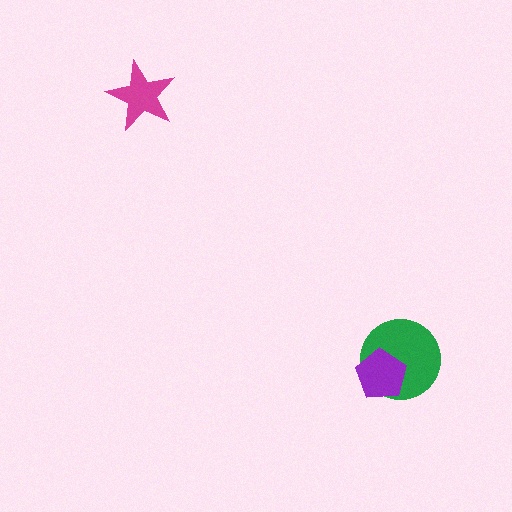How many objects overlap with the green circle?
1 object overlaps with the green circle.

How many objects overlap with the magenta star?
0 objects overlap with the magenta star.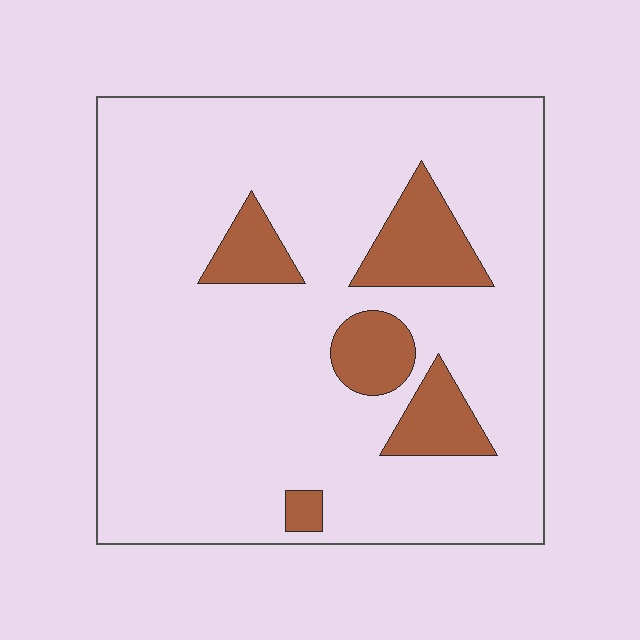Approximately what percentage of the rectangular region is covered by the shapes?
Approximately 15%.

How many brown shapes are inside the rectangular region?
5.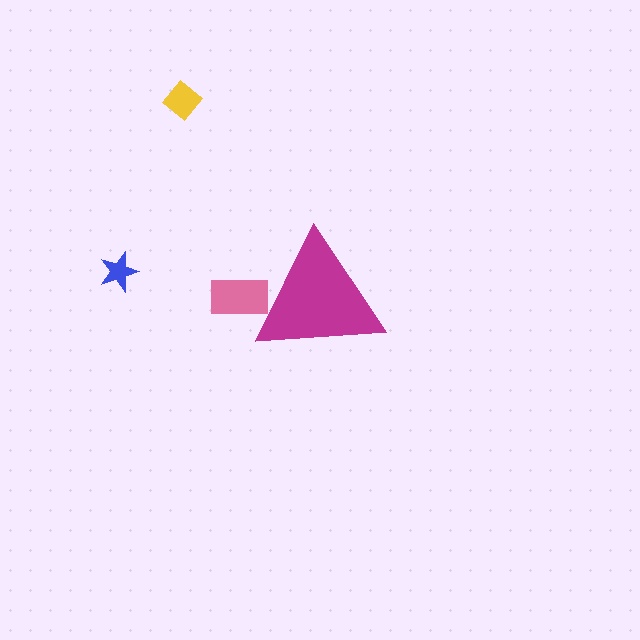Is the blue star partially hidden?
No, the blue star is fully visible.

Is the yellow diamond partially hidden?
No, the yellow diamond is fully visible.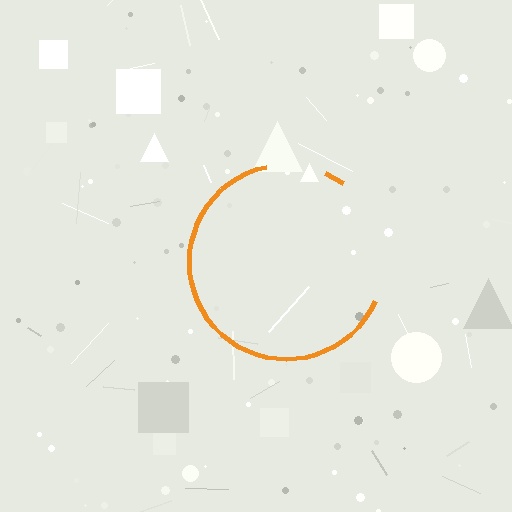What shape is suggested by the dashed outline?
The dashed outline suggests a circle.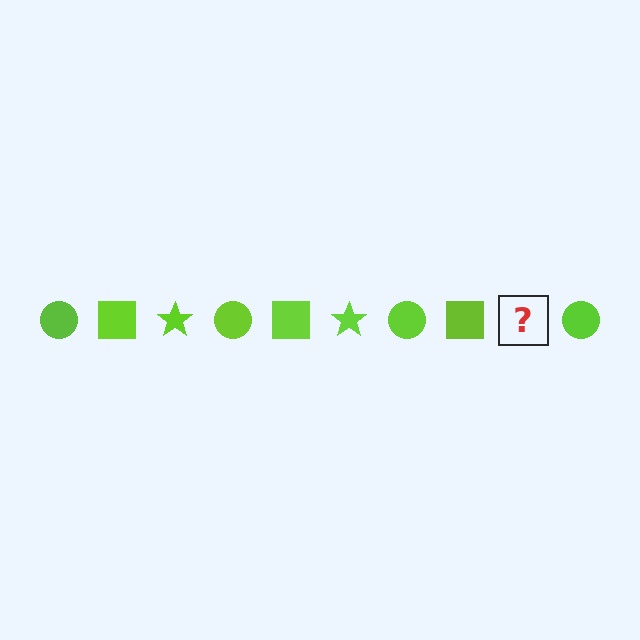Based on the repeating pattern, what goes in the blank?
The blank should be a lime star.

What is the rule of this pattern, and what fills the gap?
The rule is that the pattern cycles through circle, square, star shapes in lime. The gap should be filled with a lime star.